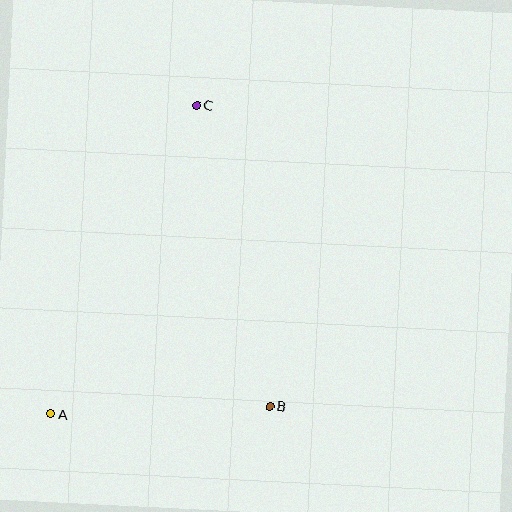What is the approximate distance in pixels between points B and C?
The distance between B and C is approximately 310 pixels.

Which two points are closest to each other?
Points A and B are closest to each other.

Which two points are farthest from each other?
Points A and C are farthest from each other.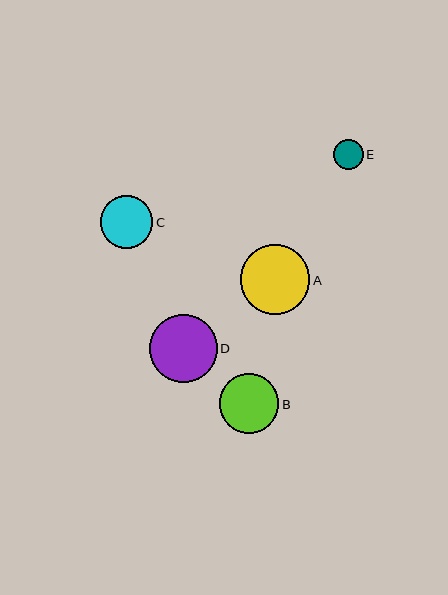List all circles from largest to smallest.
From largest to smallest: A, D, B, C, E.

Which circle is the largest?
Circle A is the largest with a size of approximately 69 pixels.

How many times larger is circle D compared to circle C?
Circle D is approximately 1.3 times the size of circle C.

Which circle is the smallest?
Circle E is the smallest with a size of approximately 29 pixels.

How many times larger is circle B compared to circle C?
Circle B is approximately 1.1 times the size of circle C.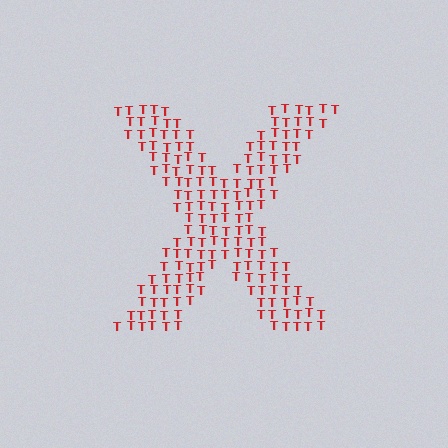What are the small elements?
The small elements are letter T's.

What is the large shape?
The large shape is the letter X.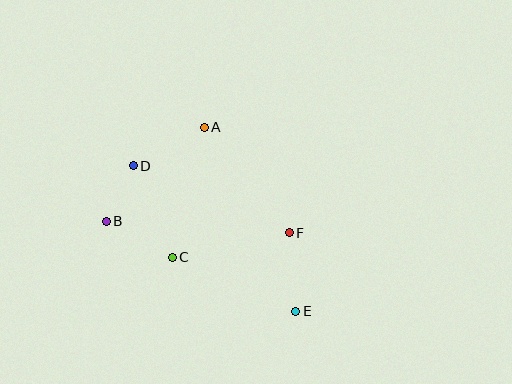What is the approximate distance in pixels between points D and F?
The distance between D and F is approximately 170 pixels.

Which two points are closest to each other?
Points B and D are closest to each other.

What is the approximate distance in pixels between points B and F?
The distance between B and F is approximately 183 pixels.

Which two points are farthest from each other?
Points D and E are farthest from each other.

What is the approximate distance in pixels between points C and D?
The distance between C and D is approximately 99 pixels.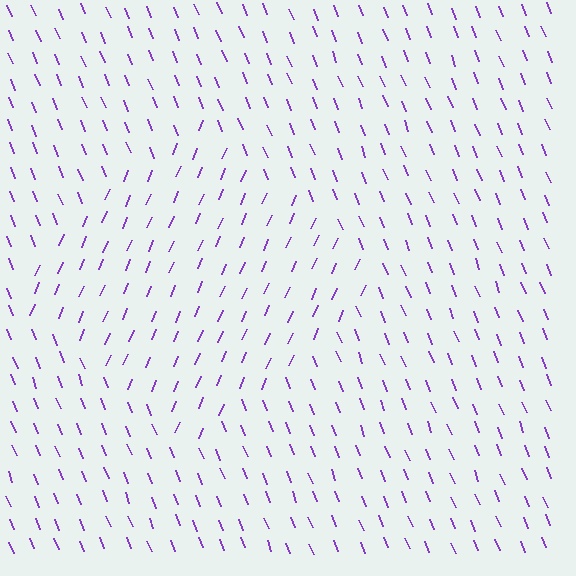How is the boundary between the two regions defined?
The boundary is defined purely by a change in line orientation (approximately 45 degrees difference). All lines are the same color and thickness.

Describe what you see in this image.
The image is filled with small purple line segments. A diamond region in the image has lines oriented differently from the surrounding lines, creating a visible texture boundary.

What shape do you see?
I see a diamond.